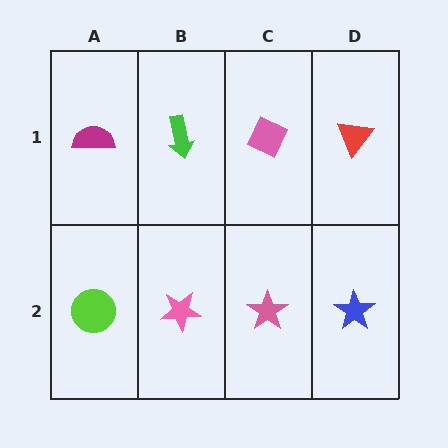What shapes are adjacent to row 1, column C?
A pink star (row 2, column C), a green arrow (row 1, column B), a red triangle (row 1, column D).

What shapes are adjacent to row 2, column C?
A pink diamond (row 1, column C), a pink star (row 2, column B), a blue star (row 2, column D).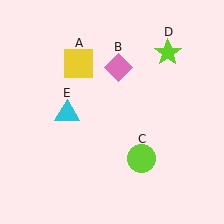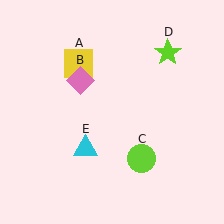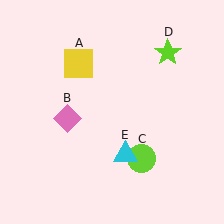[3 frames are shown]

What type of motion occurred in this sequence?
The pink diamond (object B), cyan triangle (object E) rotated counterclockwise around the center of the scene.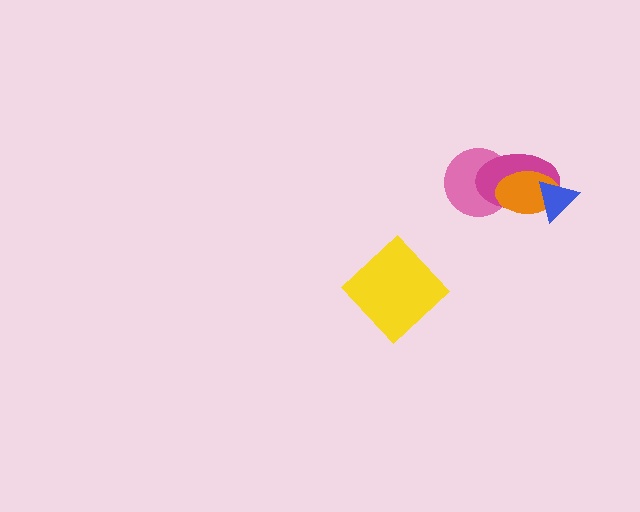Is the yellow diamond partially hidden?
No, no other shape covers it.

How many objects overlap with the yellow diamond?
0 objects overlap with the yellow diamond.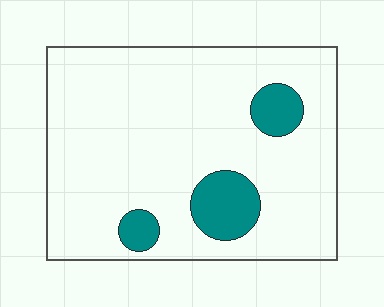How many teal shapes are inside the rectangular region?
3.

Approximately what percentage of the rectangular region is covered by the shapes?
Approximately 10%.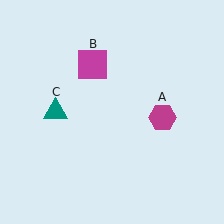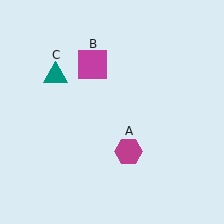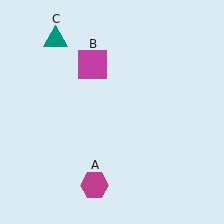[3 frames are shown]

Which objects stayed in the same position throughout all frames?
Magenta square (object B) remained stationary.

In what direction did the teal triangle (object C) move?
The teal triangle (object C) moved up.